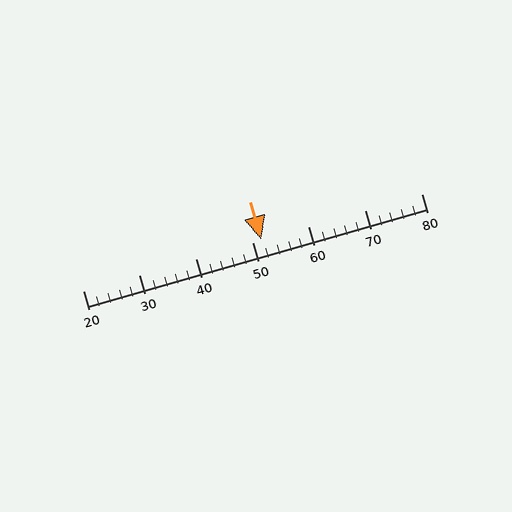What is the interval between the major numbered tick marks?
The major tick marks are spaced 10 units apart.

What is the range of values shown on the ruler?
The ruler shows values from 20 to 80.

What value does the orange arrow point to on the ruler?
The orange arrow points to approximately 52.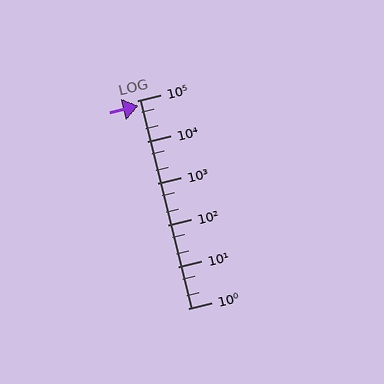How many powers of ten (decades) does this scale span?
The scale spans 5 decades, from 1 to 100000.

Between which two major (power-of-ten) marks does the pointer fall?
The pointer is between 10000 and 100000.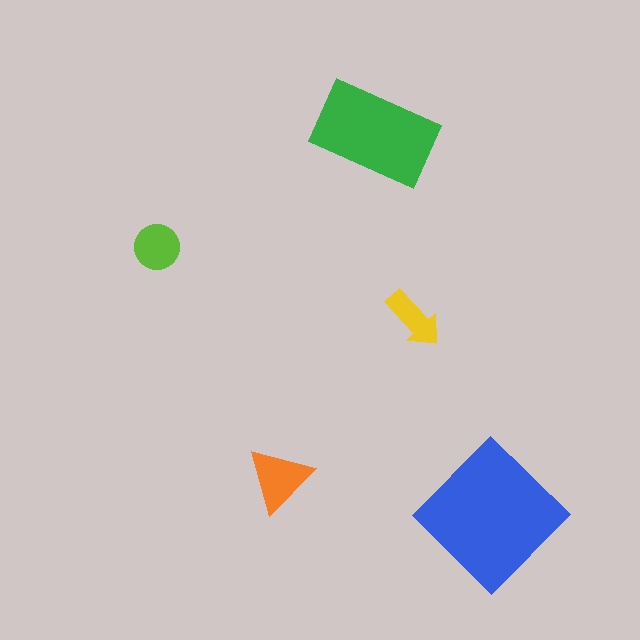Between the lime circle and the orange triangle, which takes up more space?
The orange triangle.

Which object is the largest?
The blue diamond.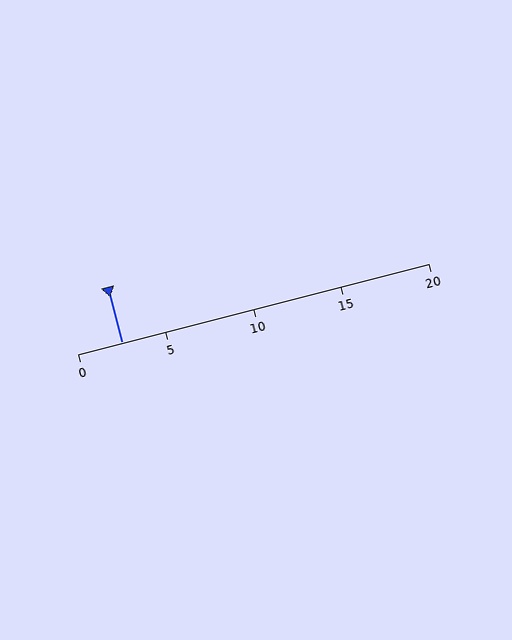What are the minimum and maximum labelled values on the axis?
The axis runs from 0 to 20.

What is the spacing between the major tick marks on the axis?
The major ticks are spaced 5 apart.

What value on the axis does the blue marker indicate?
The marker indicates approximately 2.5.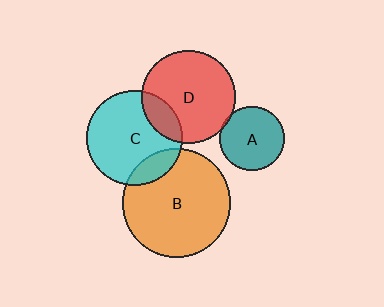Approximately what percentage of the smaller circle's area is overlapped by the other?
Approximately 5%.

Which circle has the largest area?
Circle B (orange).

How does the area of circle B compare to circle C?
Approximately 1.3 times.